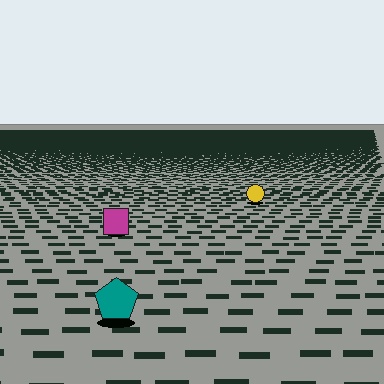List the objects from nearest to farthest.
From nearest to farthest: the teal pentagon, the magenta square, the yellow circle.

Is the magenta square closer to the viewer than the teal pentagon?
No. The teal pentagon is closer — you can tell from the texture gradient: the ground texture is coarser near it.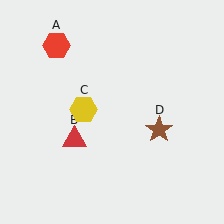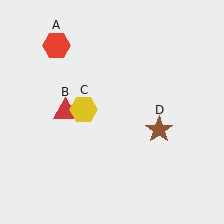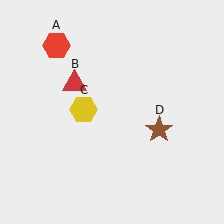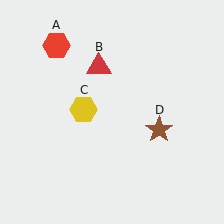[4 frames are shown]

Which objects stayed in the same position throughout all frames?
Red hexagon (object A) and yellow hexagon (object C) and brown star (object D) remained stationary.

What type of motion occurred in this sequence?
The red triangle (object B) rotated clockwise around the center of the scene.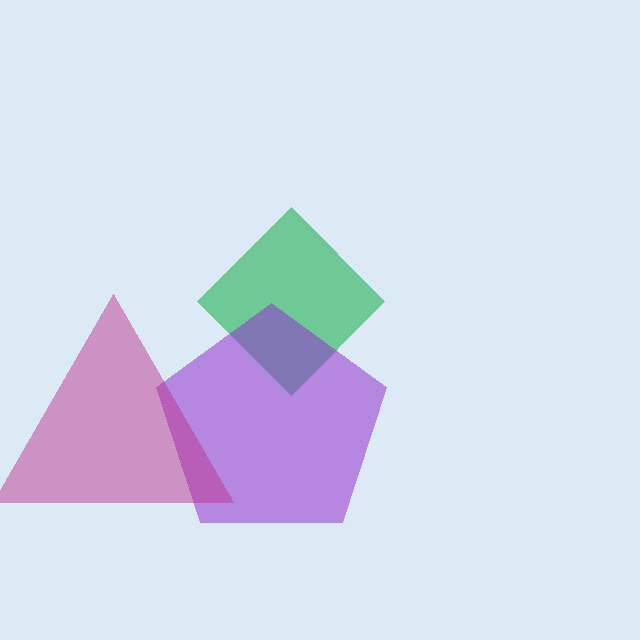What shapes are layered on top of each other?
The layered shapes are: a green diamond, a purple pentagon, a magenta triangle.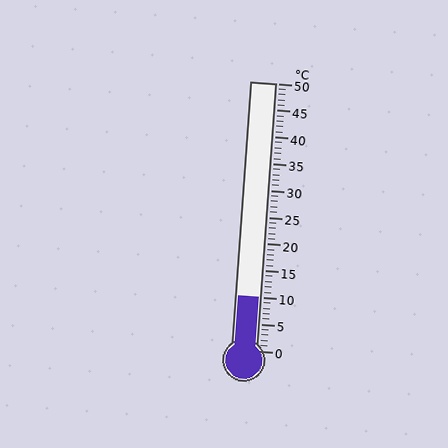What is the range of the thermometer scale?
The thermometer scale ranges from 0°C to 50°C.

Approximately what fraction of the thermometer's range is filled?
The thermometer is filled to approximately 20% of its range.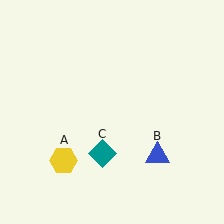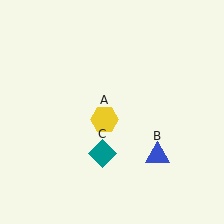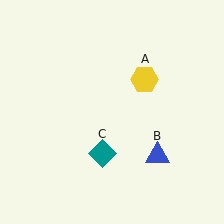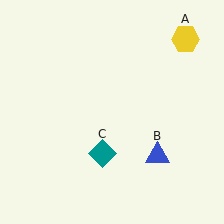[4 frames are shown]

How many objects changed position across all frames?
1 object changed position: yellow hexagon (object A).